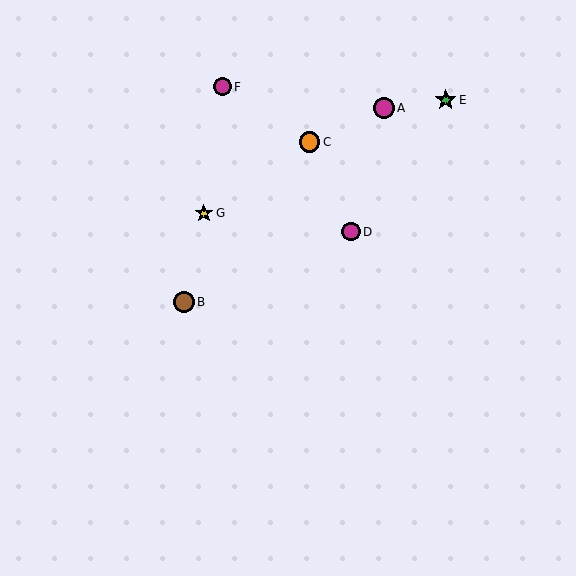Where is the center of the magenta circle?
The center of the magenta circle is at (384, 108).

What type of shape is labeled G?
Shape G is a yellow star.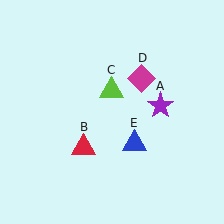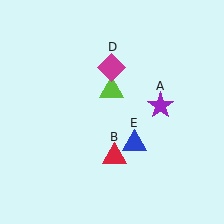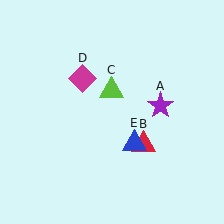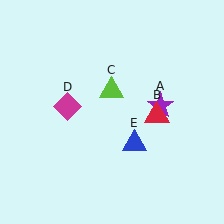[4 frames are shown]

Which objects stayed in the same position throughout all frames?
Purple star (object A) and lime triangle (object C) and blue triangle (object E) remained stationary.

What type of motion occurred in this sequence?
The red triangle (object B), magenta diamond (object D) rotated counterclockwise around the center of the scene.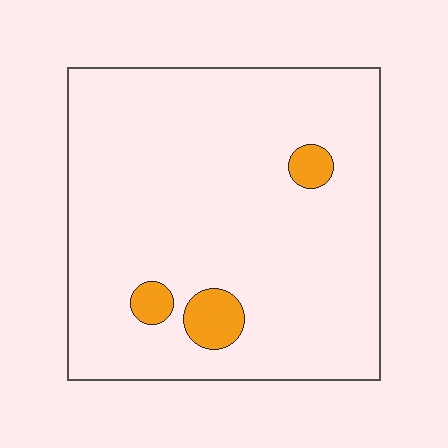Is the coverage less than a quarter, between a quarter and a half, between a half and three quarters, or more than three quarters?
Less than a quarter.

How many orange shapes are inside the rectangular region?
3.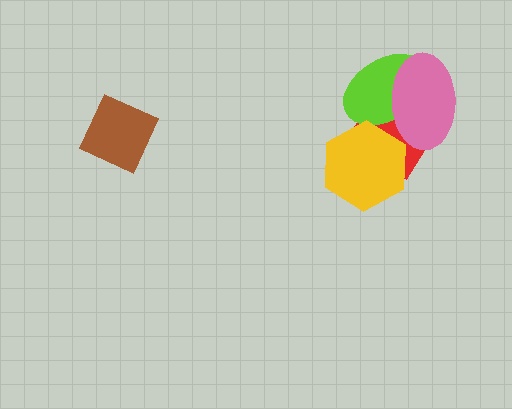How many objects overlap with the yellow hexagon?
2 objects overlap with the yellow hexagon.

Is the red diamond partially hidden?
Yes, it is partially covered by another shape.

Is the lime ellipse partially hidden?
Yes, it is partially covered by another shape.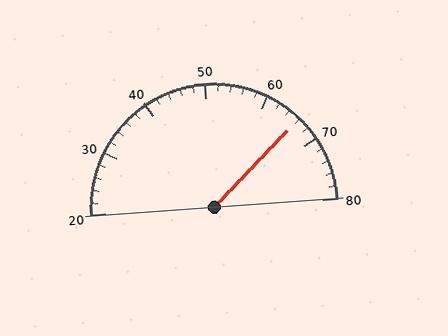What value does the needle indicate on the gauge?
The needle indicates approximately 66.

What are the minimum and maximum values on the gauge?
The gauge ranges from 20 to 80.